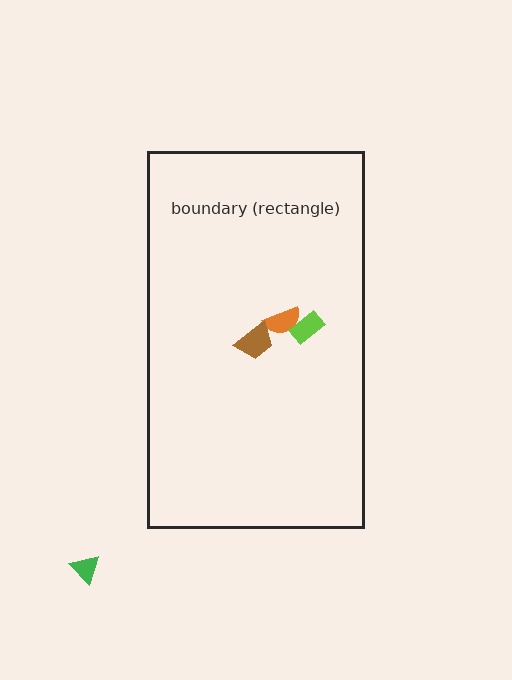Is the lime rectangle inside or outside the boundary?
Inside.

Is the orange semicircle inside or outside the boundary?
Inside.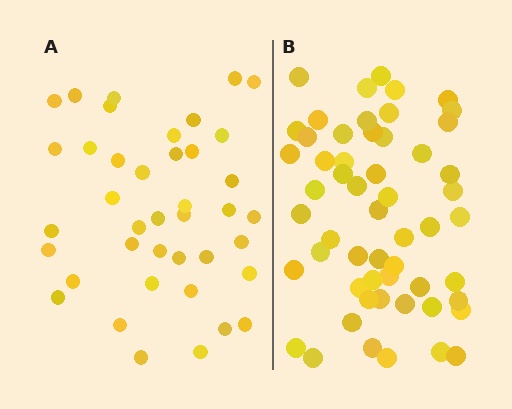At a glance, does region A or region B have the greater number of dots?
Region B (the right region) has more dots.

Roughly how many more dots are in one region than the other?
Region B has approximately 15 more dots than region A.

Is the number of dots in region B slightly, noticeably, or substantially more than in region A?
Region B has noticeably more, but not dramatically so. The ratio is roughly 1.4 to 1.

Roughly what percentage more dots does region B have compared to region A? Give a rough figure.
About 40% more.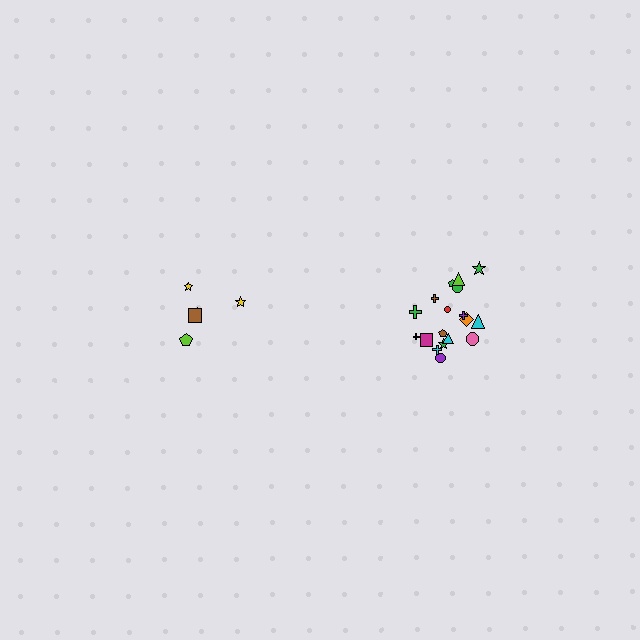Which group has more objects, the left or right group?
The right group.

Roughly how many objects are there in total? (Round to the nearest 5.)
Roughly 25 objects in total.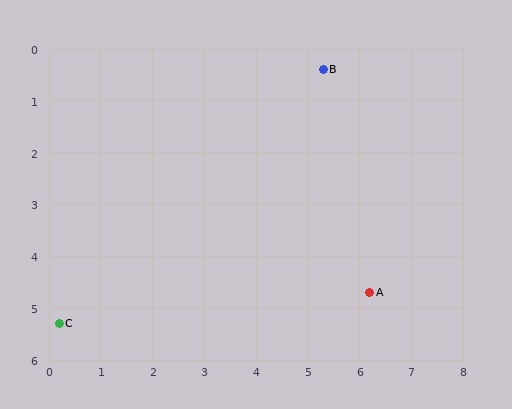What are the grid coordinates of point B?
Point B is at approximately (5.3, 0.4).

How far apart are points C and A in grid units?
Points C and A are about 6.0 grid units apart.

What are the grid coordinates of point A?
Point A is at approximately (6.2, 4.7).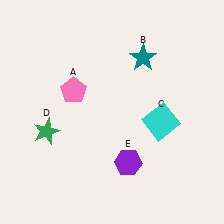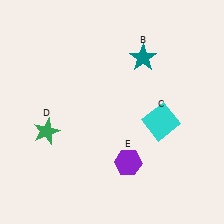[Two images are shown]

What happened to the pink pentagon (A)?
The pink pentagon (A) was removed in Image 2. It was in the top-left area of Image 1.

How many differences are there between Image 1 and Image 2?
There is 1 difference between the two images.